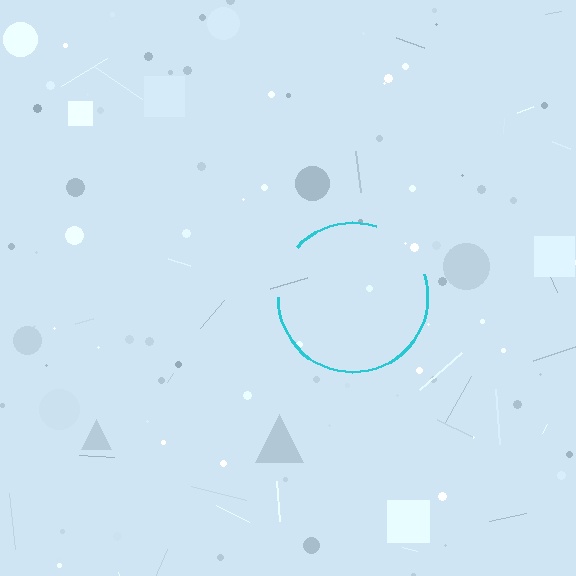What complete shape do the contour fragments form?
The contour fragments form a circle.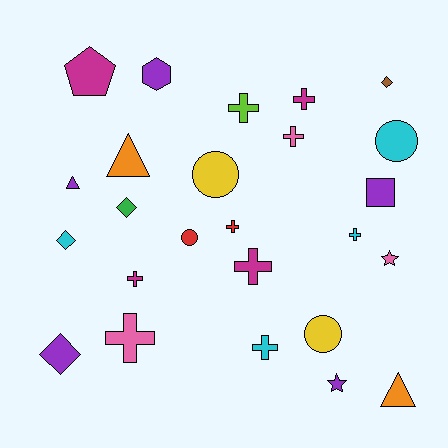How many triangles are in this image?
There are 3 triangles.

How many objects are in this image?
There are 25 objects.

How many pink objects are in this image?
There are 3 pink objects.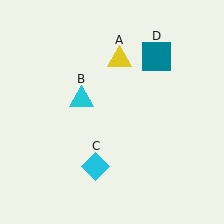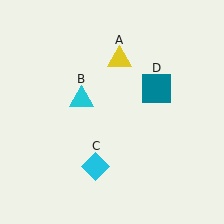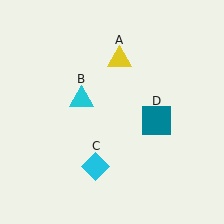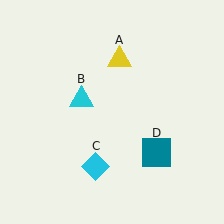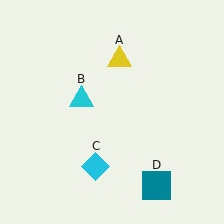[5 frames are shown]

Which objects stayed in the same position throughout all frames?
Yellow triangle (object A) and cyan triangle (object B) and cyan diamond (object C) remained stationary.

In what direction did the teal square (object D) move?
The teal square (object D) moved down.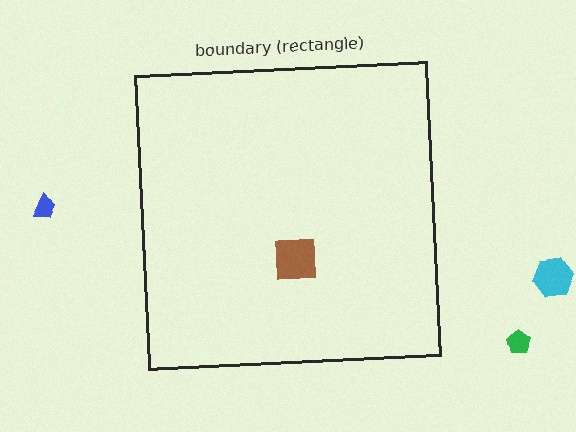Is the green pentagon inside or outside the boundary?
Outside.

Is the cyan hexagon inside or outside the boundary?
Outside.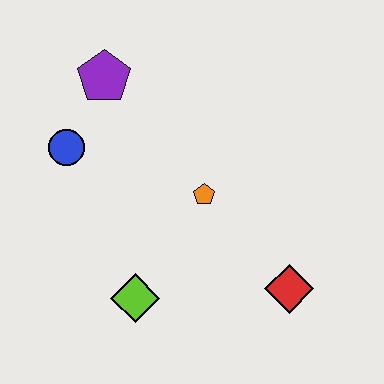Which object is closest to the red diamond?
The orange pentagon is closest to the red diamond.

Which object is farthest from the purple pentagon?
The red diamond is farthest from the purple pentagon.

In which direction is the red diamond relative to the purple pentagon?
The red diamond is below the purple pentagon.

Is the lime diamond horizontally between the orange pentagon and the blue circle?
Yes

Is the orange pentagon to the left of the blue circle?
No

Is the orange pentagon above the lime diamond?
Yes